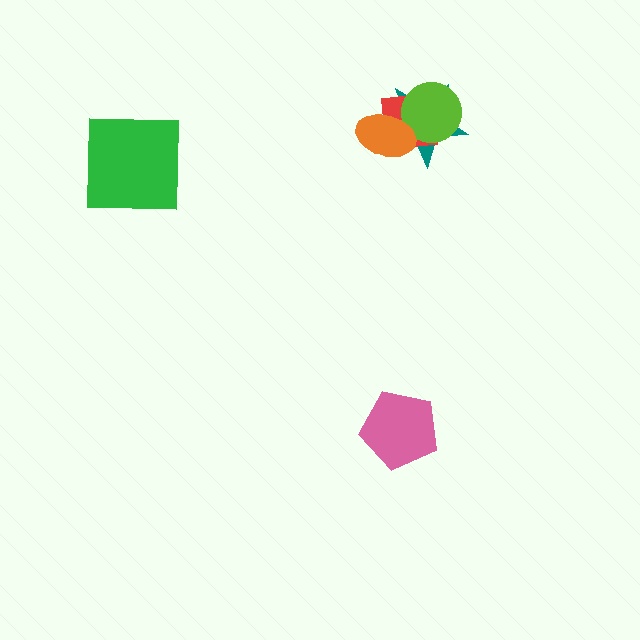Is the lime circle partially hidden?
Yes, it is partially covered by another shape.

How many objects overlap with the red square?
3 objects overlap with the red square.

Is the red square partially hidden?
Yes, it is partially covered by another shape.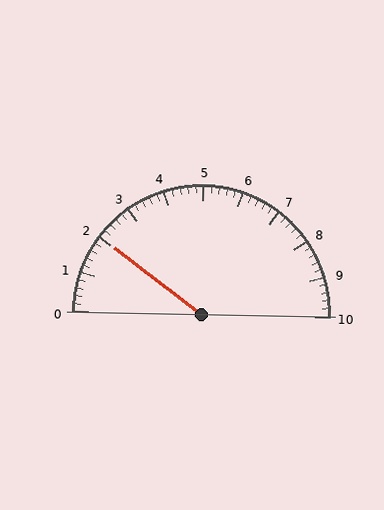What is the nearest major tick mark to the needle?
The nearest major tick mark is 2.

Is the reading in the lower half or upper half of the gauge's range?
The reading is in the lower half of the range (0 to 10).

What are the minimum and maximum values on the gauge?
The gauge ranges from 0 to 10.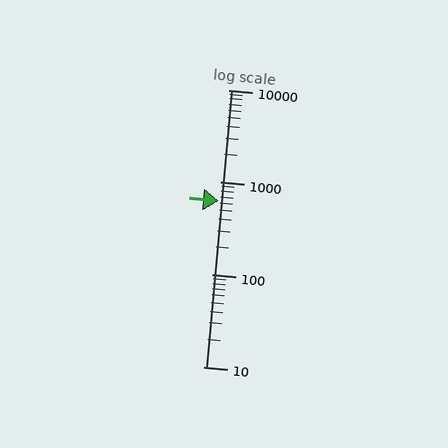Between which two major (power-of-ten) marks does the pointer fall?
The pointer is between 100 and 1000.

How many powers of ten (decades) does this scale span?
The scale spans 3 decades, from 10 to 10000.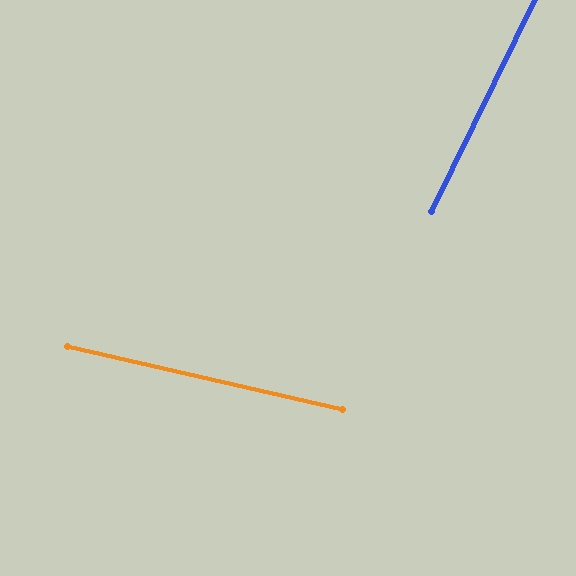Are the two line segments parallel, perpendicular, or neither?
Neither parallel nor perpendicular — they differ by about 77°.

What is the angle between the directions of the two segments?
Approximately 77 degrees.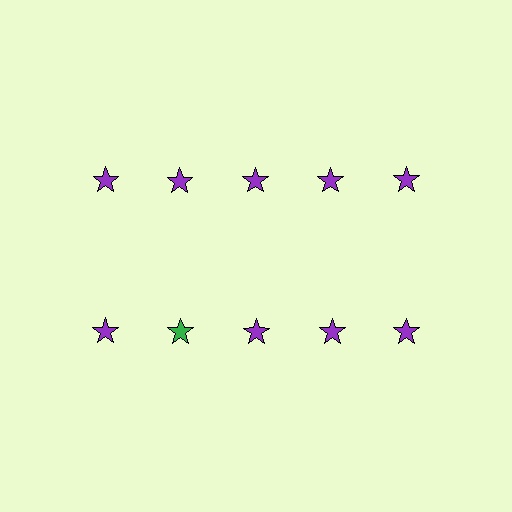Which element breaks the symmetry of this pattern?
The green star in the second row, second from left column breaks the symmetry. All other shapes are purple stars.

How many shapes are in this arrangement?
There are 10 shapes arranged in a grid pattern.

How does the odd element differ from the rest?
It has a different color: green instead of purple.